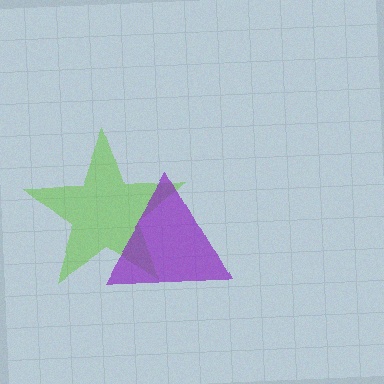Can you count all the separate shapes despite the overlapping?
Yes, there are 2 separate shapes.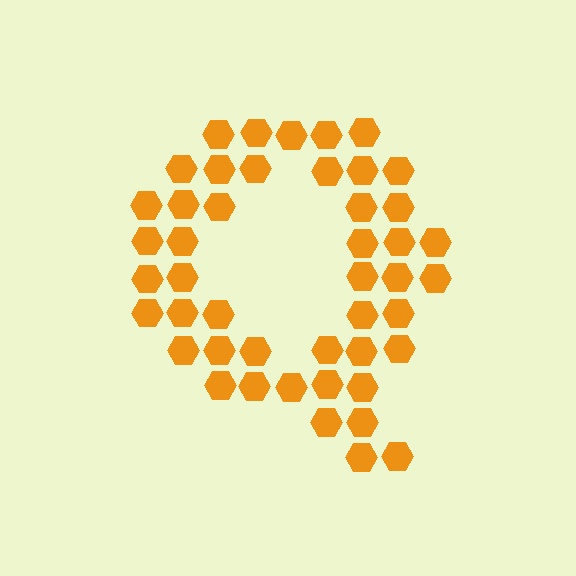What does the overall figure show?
The overall figure shows the letter Q.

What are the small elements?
The small elements are hexagons.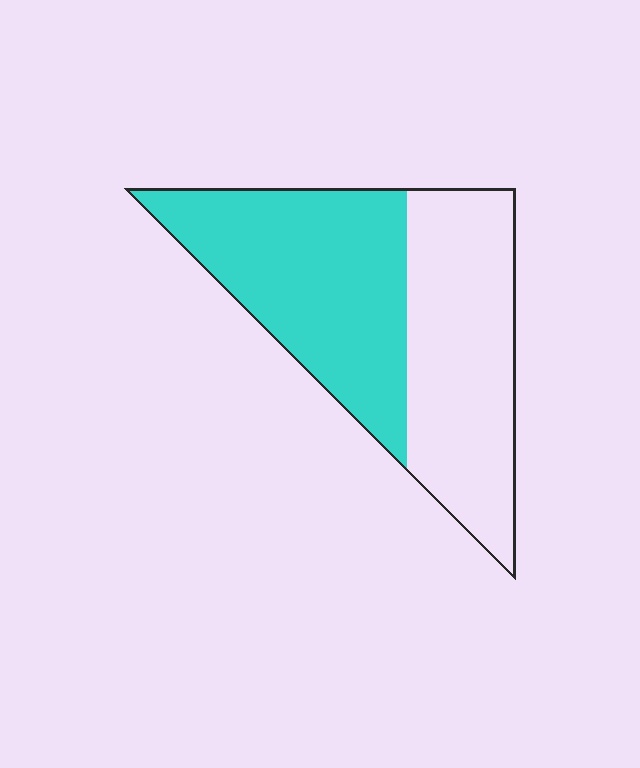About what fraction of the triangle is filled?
About one half (1/2).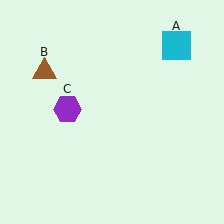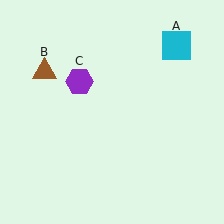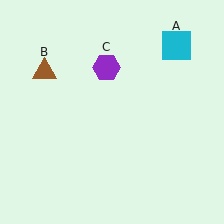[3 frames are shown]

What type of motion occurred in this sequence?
The purple hexagon (object C) rotated clockwise around the center of the scene.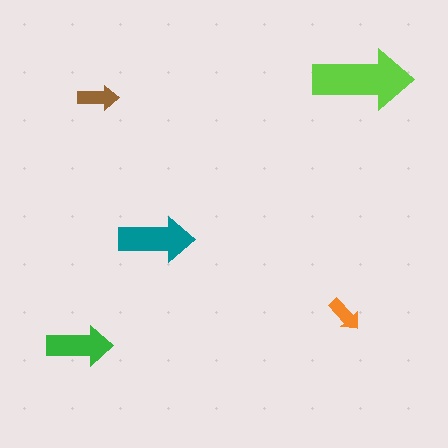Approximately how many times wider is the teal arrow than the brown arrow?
About 2 times wider.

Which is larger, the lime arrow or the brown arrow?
The lime one.